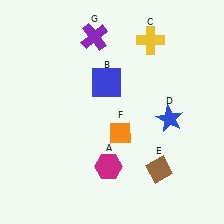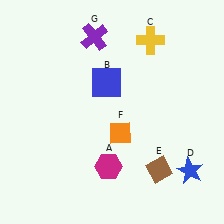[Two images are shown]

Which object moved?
The blue star (D) moved down.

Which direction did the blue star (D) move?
The blue star (D) moved down.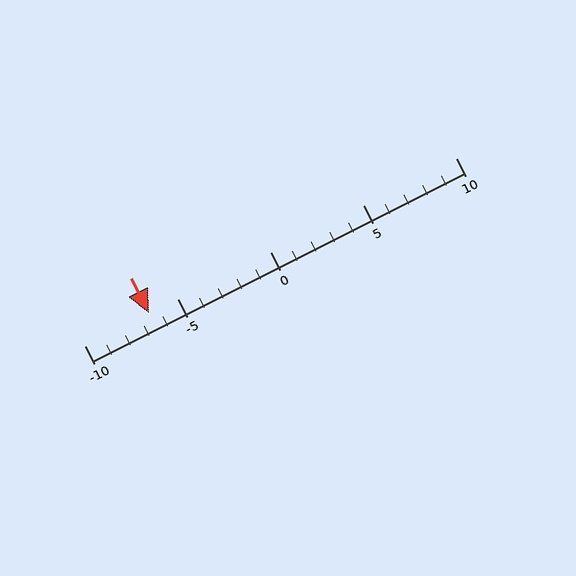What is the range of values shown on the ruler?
The ruler shows values from -10 to 10.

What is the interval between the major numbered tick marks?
The major tick marks are spaced 5 units apart.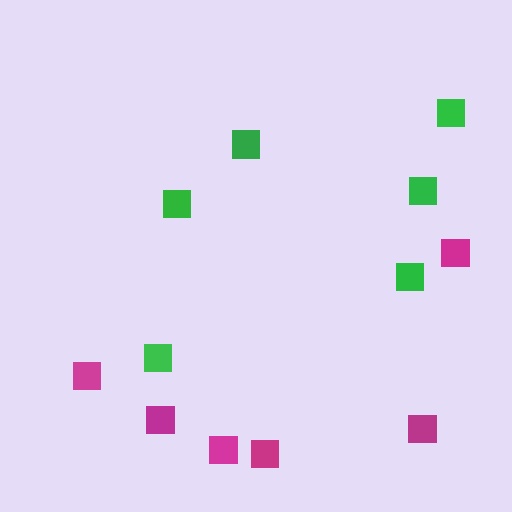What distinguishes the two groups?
There are 2 groups: one group of green squares (6) and one group of magenta squares (6).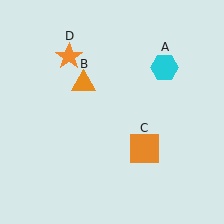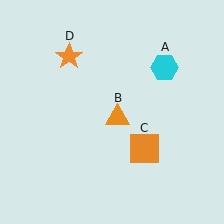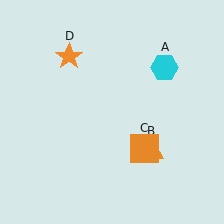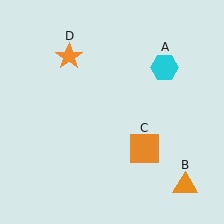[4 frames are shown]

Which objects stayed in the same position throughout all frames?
Cyan hexagon (object A) and orange square (object C) and orange star (object D) remained stationary.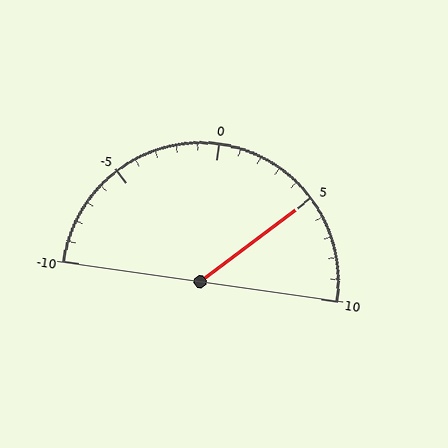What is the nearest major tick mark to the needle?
The nearest major tick mark is 5.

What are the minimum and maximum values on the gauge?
The gauge ranges from -10 to 10.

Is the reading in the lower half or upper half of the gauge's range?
The reading is in the upper half of the range (-10 to 10).